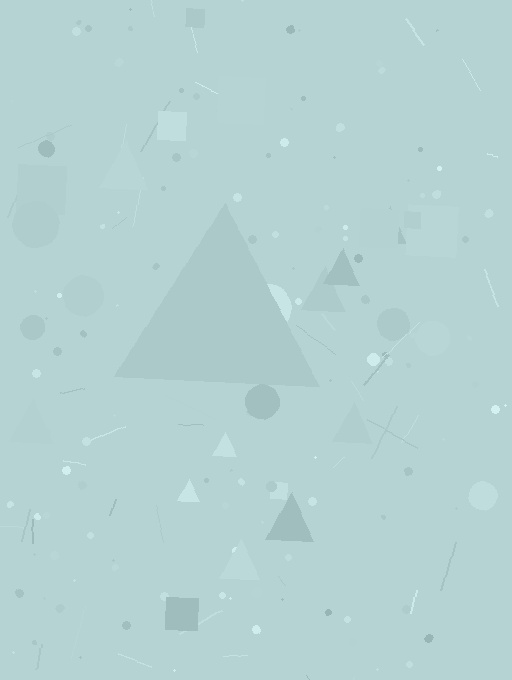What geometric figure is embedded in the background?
A triangle is embedded in the background.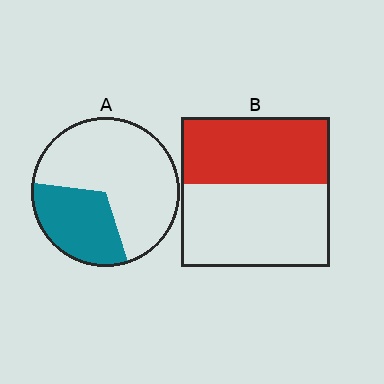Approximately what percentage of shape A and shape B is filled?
A is approximately 30% and B is approximately 45%.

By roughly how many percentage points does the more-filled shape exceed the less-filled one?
By roughly 15 percentage points (B over A).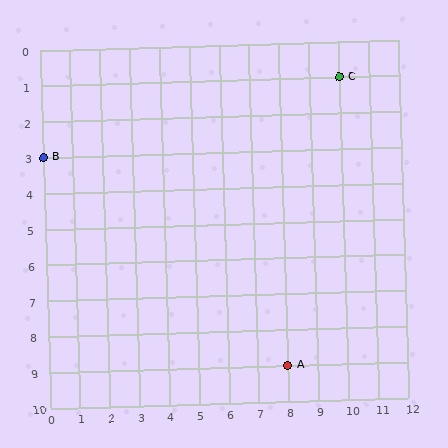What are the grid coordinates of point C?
Point C is at grid coordinates (10, 1).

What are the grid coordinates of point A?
Point A is at grid coordinates (8, 9).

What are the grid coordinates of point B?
Point B is at grid coordinates (0, 3).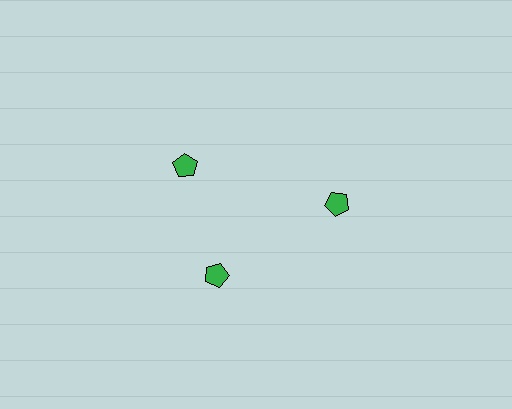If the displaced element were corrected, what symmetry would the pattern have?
It would have 3-fold rotational symmetry — the pattern would map onto itself every 120 degrees.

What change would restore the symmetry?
The symmetry would be restored by rotating it back into even spacing with its neighbors so that all 3 pentagons sit at equal angles and equal distance from the center.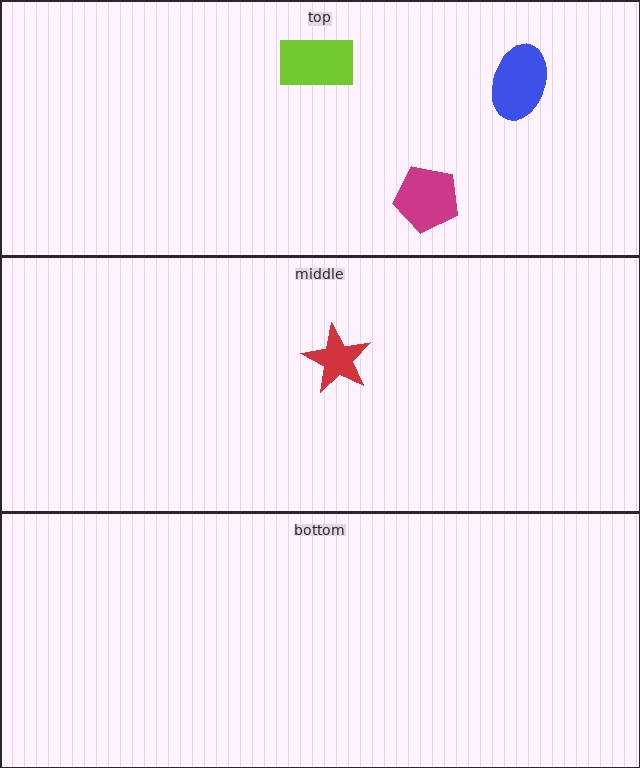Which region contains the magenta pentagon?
The top region.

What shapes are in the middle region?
The red star.